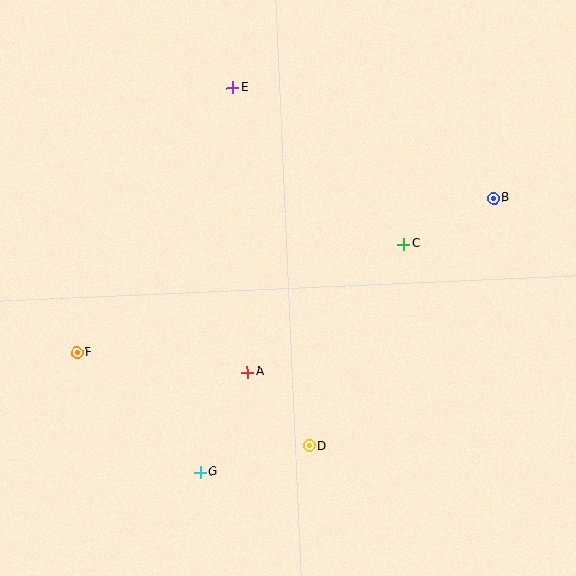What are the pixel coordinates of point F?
Point F is at (77, 353).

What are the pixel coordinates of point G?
Point G is at (200, 472).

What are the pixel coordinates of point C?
Point C is at (404, 244).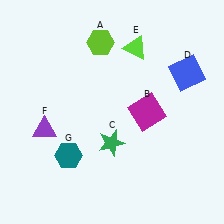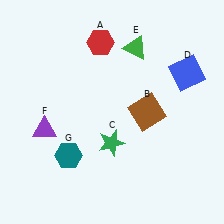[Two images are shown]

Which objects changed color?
A changed from lime to red. B changed from magenta to brown. E changed from lime to green.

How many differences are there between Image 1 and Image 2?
There are 3 differences between the two images.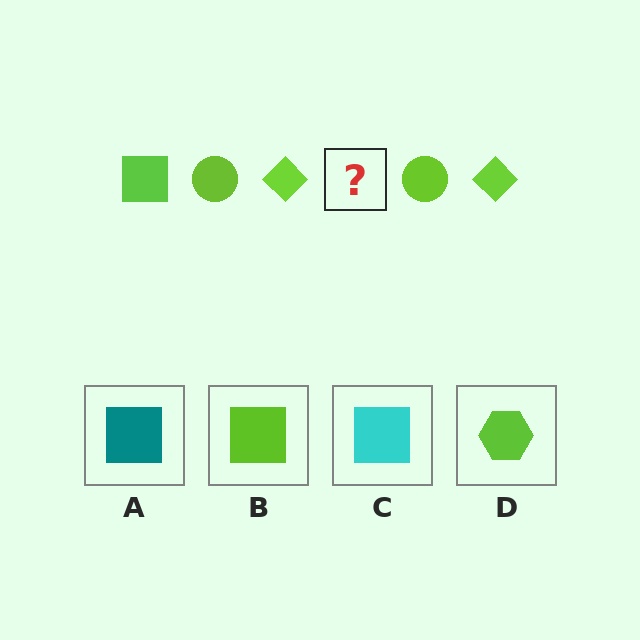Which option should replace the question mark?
Option B.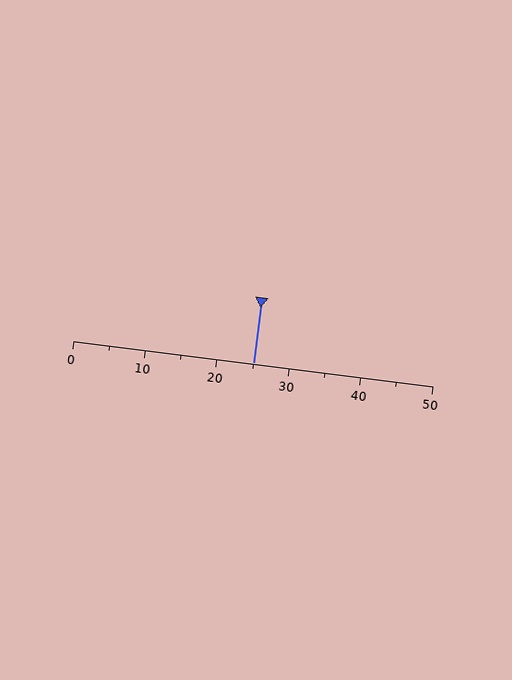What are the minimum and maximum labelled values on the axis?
The axis runs from 0 to 50.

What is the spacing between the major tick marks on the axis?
The major ticks are spaced 10 apart.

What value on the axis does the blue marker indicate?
The marker indicates approximately 25.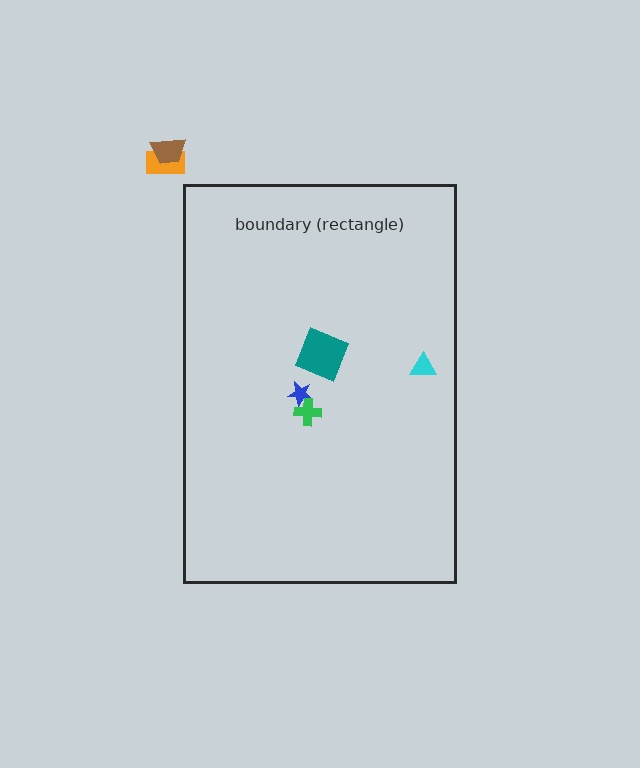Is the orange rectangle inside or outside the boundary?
Outside.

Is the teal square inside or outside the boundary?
Inside.